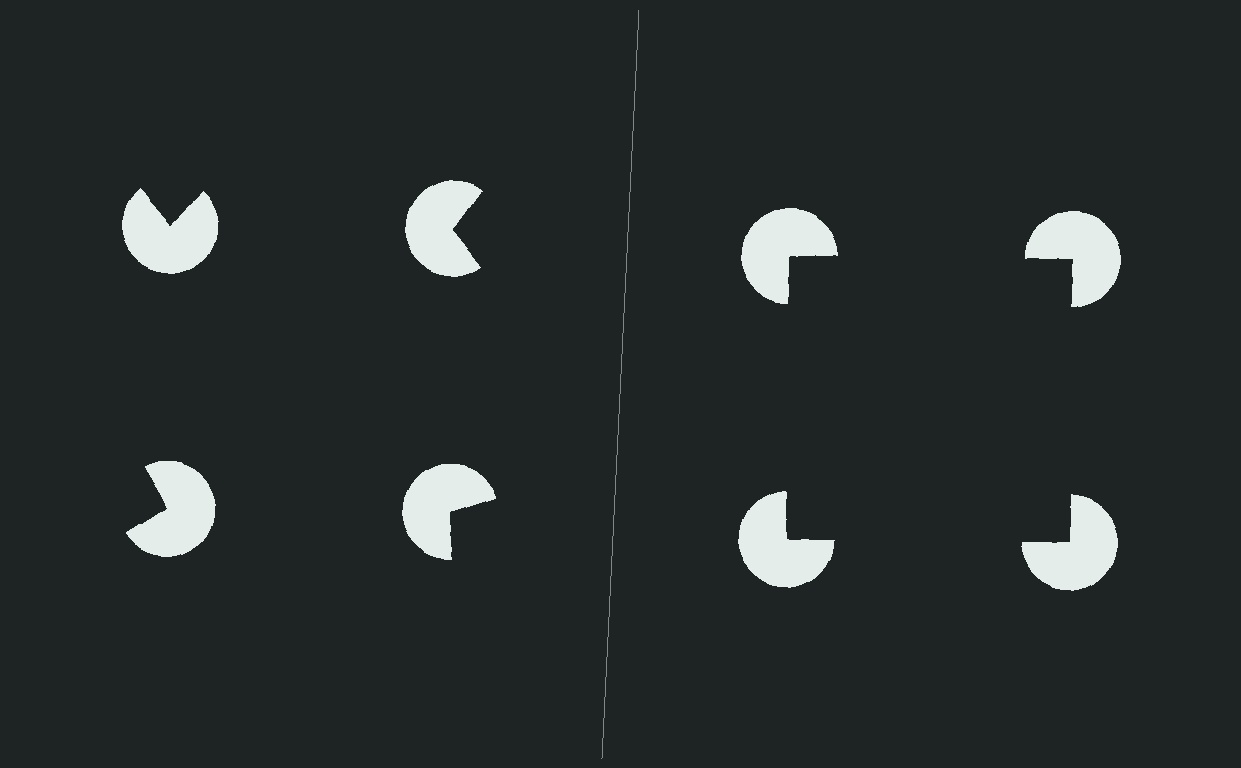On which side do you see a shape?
An illusory square appears on the right side. On the left side the wedge cuts are rotated, so no coherent shape forms.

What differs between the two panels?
The pac-man discs are positioned identically on both sides; only the wedge orientations differ. On the right they align to a square; on the left they are misaligned.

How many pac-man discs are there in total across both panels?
8 — 4 on each side.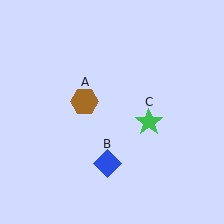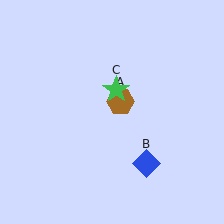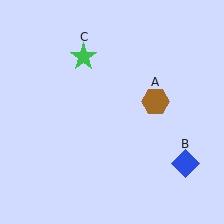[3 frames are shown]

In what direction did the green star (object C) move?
The green star (object C) moved up and to the left.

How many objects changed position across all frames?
3 objects changed position: brown hexagon (object A), blue diamond (object B), green star (object C).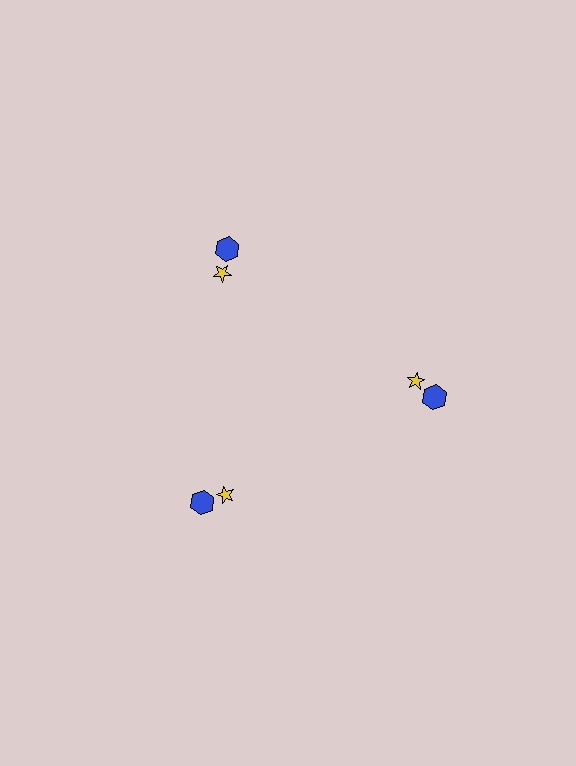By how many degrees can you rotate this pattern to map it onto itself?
The pattern maps onto itself every 120 degrees of rotation.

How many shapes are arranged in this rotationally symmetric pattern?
There are 6 shapes, arranged in 3 groups of 2.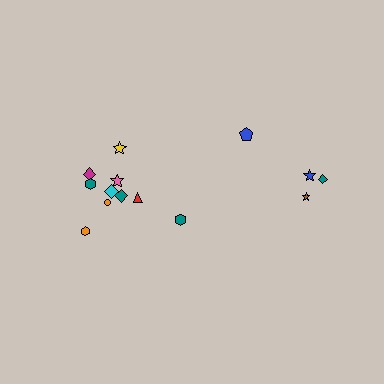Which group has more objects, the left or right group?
The left group.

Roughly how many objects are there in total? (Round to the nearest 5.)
Roughly 15 objects in total.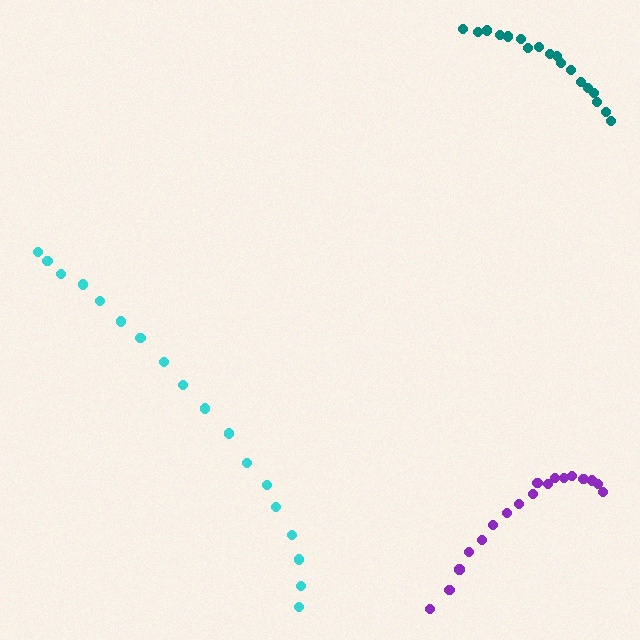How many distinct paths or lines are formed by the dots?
There are 3 distinct paths.